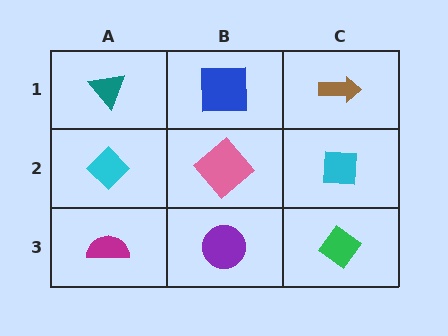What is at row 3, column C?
A green diamond.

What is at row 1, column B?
A blue square.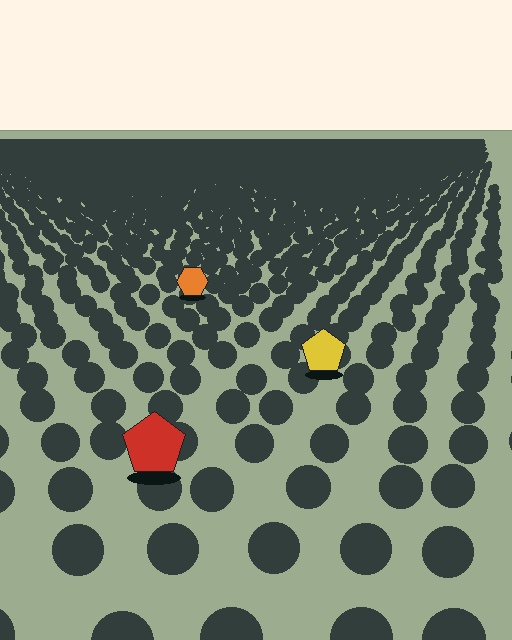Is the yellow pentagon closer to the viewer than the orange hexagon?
Yes. The yellow pentagon is closer — you can tell from the texture gradient: the ground texture is coarser near it.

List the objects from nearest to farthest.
From nearest to farthest: the red pentagon, the yellow pentagon, the orange hexagon.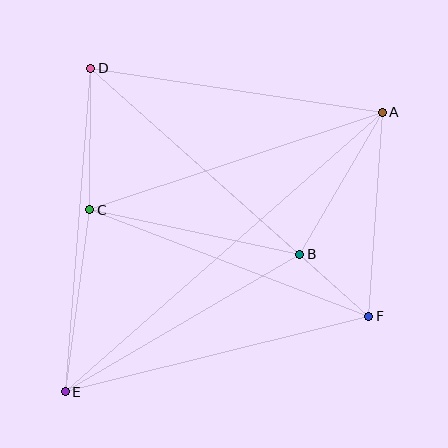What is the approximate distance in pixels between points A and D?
The distance between A and D is approximately 295 pixels.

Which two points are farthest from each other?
Points A and E are farthest from each other.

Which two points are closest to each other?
Points B and F are closest to each other.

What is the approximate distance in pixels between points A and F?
The distance between A and F is approximately 205 pixels.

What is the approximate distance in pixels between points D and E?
The distance between D and E is approximately 324 pixels.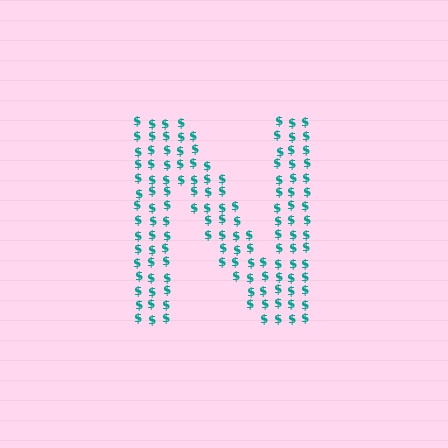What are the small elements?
The small elements are dollar signs.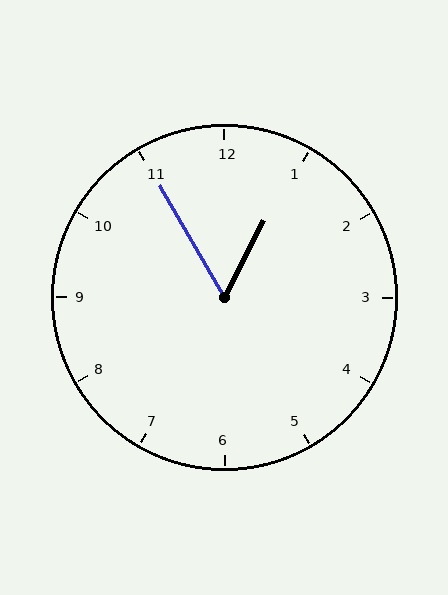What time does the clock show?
12:55.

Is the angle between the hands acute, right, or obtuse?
It is acute.